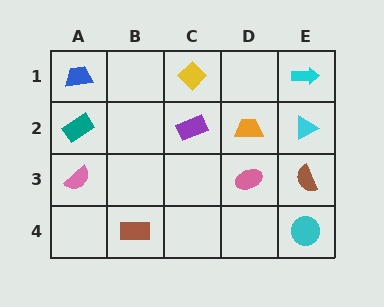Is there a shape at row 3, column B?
No, that cell is empty.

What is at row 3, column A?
A pink semicircle.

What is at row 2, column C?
A purple rectangle.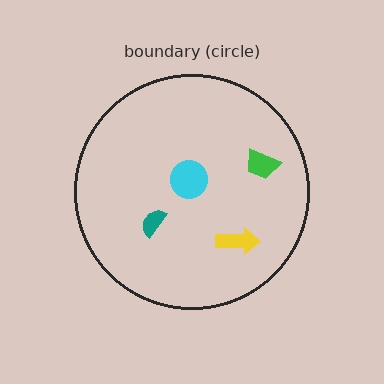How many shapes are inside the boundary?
4 inside, 0 outside.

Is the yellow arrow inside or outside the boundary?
Inside.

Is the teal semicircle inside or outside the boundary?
Inside.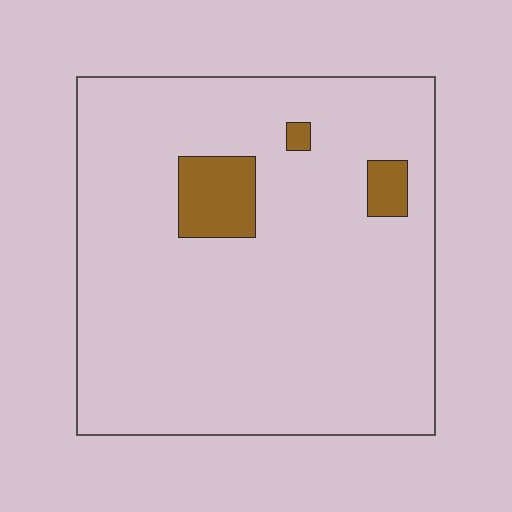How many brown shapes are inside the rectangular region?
3.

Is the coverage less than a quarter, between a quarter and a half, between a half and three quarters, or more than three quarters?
Less than a quarter.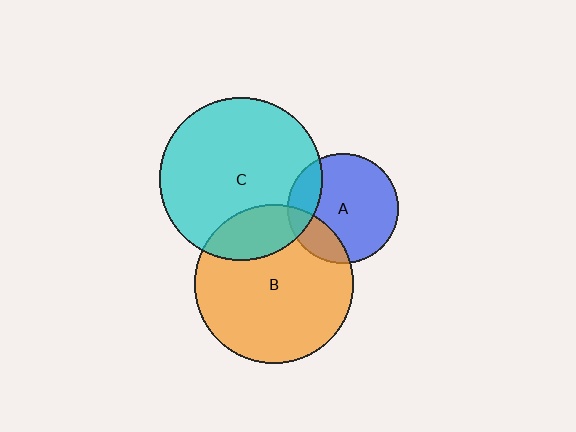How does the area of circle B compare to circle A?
Approximately 2.1 times.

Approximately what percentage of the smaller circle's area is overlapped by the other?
Approximately 20%.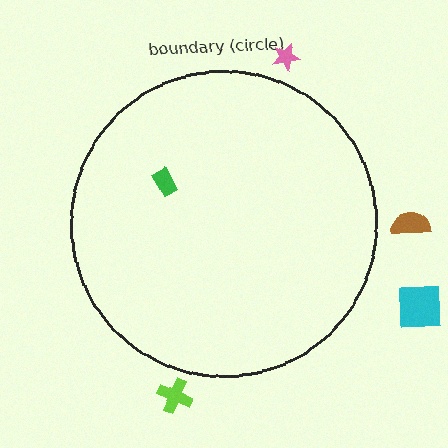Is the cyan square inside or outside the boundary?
Outside.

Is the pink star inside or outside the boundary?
Outside.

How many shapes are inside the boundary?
1 inside, 4 outside.